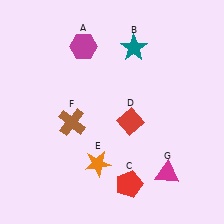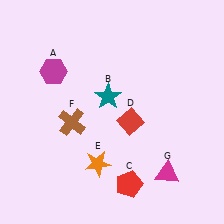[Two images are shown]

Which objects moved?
The objects that moved are: the magenta hexagon (A), the teal star (B).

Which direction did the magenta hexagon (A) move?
The magenta hexagon (A) moved left.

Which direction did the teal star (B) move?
The teal star (B) moved down.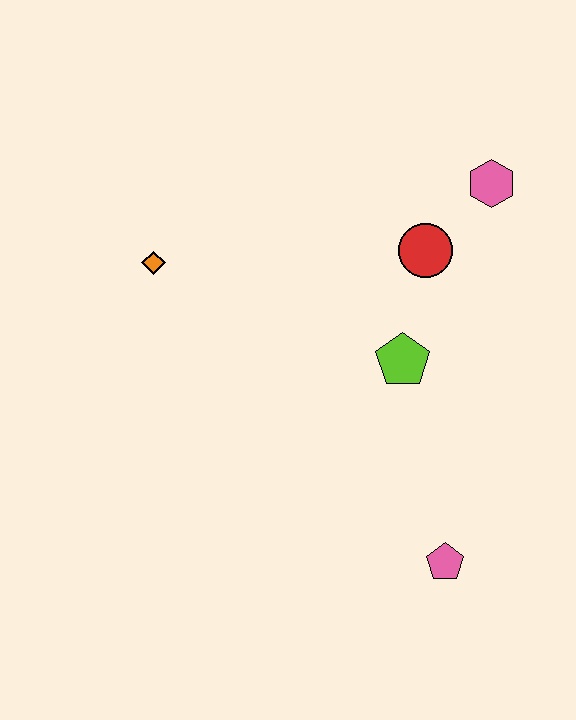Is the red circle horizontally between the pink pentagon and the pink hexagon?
No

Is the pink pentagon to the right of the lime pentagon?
Yes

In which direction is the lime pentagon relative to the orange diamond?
The lime pentagon is to the right of the orange diamond.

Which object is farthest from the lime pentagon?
The orange diamond is farthest from the lime pentagon.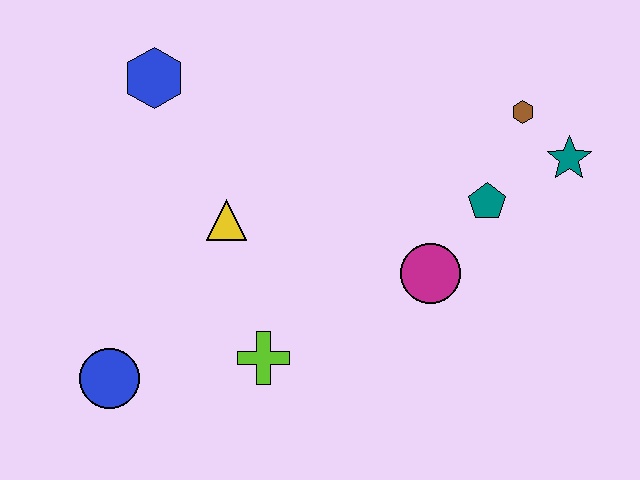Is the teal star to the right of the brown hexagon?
Yes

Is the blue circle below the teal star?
Yes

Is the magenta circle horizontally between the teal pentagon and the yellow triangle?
Yes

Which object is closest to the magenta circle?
The teal pentagon is closest to the magenta circle.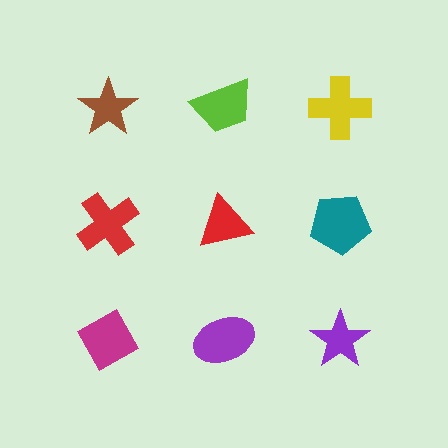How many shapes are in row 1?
3 shapes.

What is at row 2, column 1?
A red cross.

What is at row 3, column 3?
A purple star.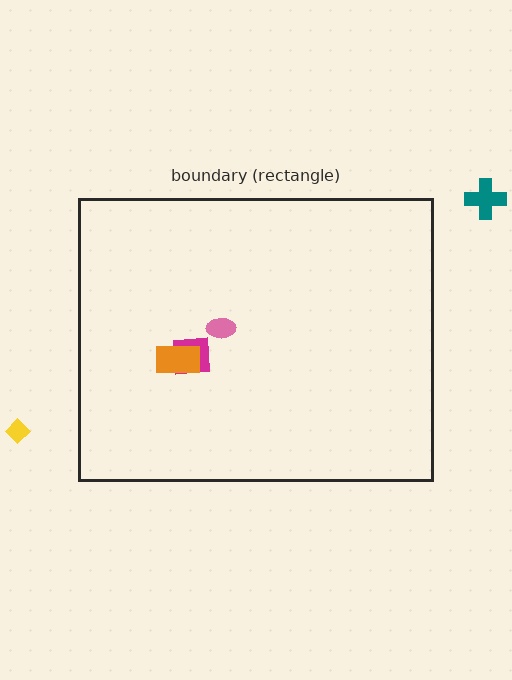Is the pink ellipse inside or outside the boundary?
Inside.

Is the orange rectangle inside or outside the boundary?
Inside.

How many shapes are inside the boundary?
3 inside, 2 outside.